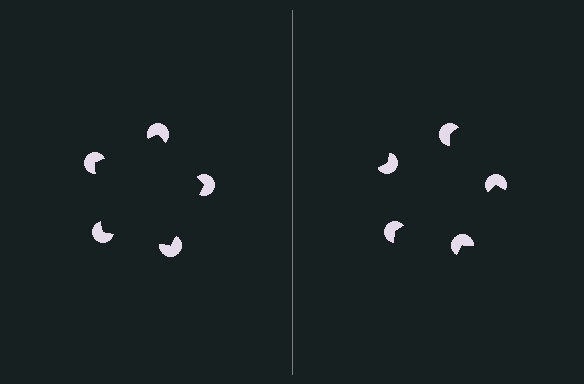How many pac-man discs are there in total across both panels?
10 — 5 on each side.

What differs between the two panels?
The pac-man discs are positioned identically on both sides; only the wedge orientations differ. On the left they align to a pentagon; on the right they are misaligned.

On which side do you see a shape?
An illusory pentagon appears on the left side. On the right side the wedge cuts are rotated, so no coherent shape forms.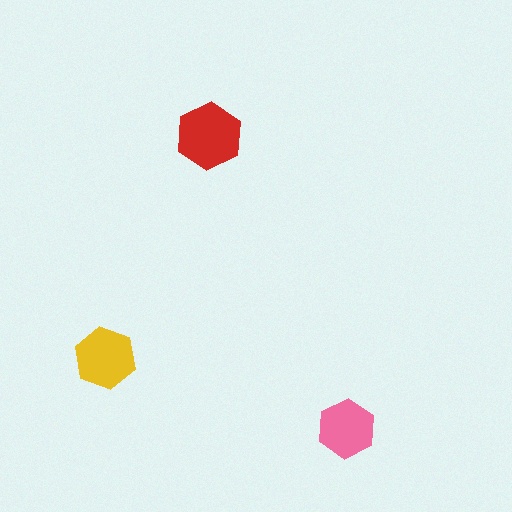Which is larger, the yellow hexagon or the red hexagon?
The red one.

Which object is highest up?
The red hexagon is topmost.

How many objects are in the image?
There are 3 objects in the image.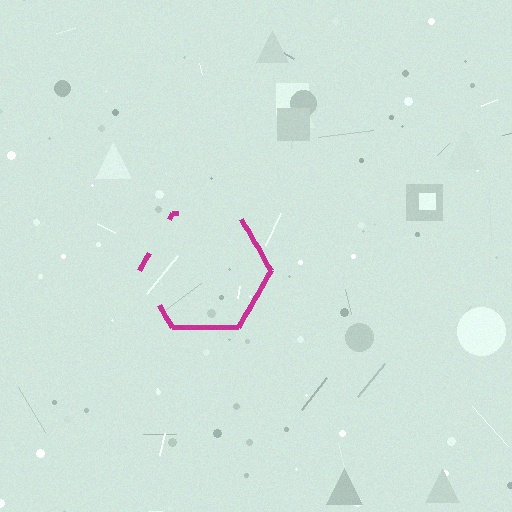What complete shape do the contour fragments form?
The contour fragments form a hexagon.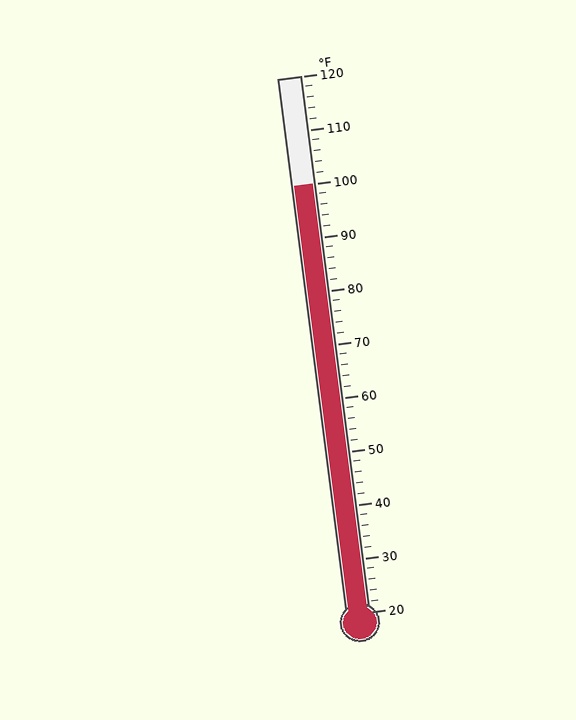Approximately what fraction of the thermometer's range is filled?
The thermometer is filled to approximately 80% of its range.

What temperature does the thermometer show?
The thermometer shows approximately 100°F.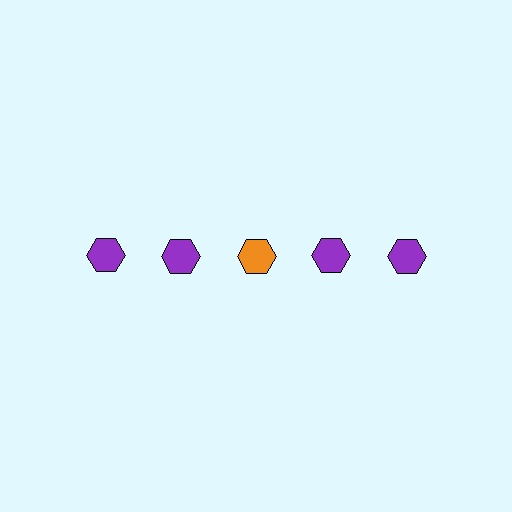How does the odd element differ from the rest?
It has a different color: orange instead of purple.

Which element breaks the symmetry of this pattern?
The orange hexagon in the top row, center column breaks the symmetry. All other shapes are purple hexagons.